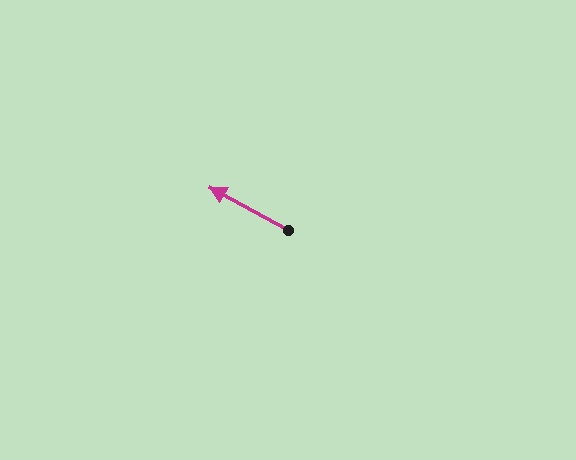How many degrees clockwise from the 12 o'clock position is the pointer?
Approximately 299 degrees.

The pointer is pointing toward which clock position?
Roughly 10 o'clock.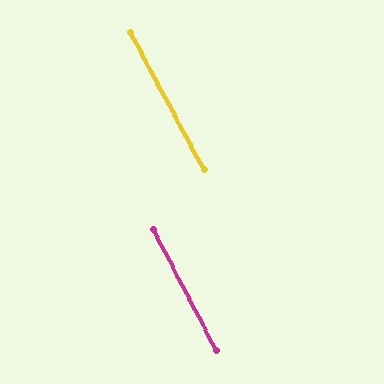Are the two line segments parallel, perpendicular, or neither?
Parallel — their directions differ by only 0.5°.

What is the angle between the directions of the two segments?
Approximately 1 degree.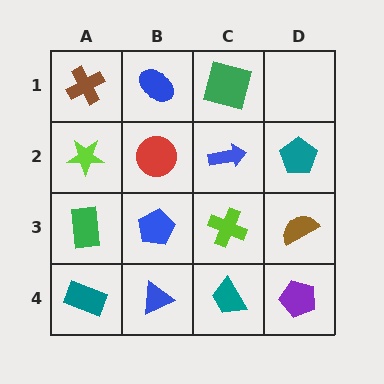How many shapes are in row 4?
4 shapes.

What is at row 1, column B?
A blue ellipse.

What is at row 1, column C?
A green square.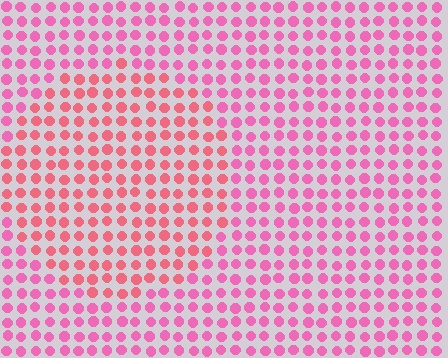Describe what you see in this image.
The image is filled with small pink elements in a uniform arrangement. A circle-shaped region is visible where the elements are tinted to a slightly different hue, forming a subtle color boundary.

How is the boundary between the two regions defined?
The boundary is defined purely by a slight shift in hue (about 25 degrees). Spacing, size, and orientation are identical on both sides.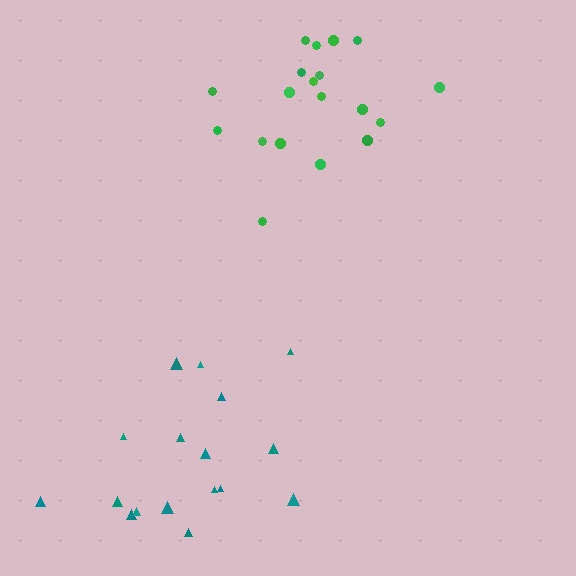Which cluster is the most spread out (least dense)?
Teal.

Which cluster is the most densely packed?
Green.